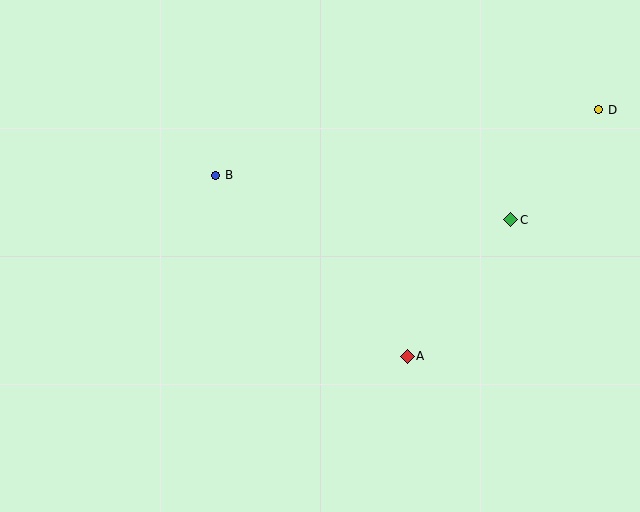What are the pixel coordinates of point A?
Point A is at (407, 356).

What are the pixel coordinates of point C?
Point C is at (511, 220).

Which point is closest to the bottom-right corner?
Point A is closest to the bottom-right corner.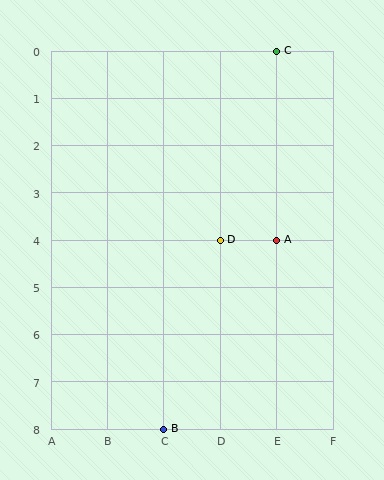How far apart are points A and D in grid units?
Points A and D are 1 column apart.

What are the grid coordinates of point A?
Point A is at grid coordinates (E, 4).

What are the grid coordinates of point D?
Point D is at grid coordinates (D, 4).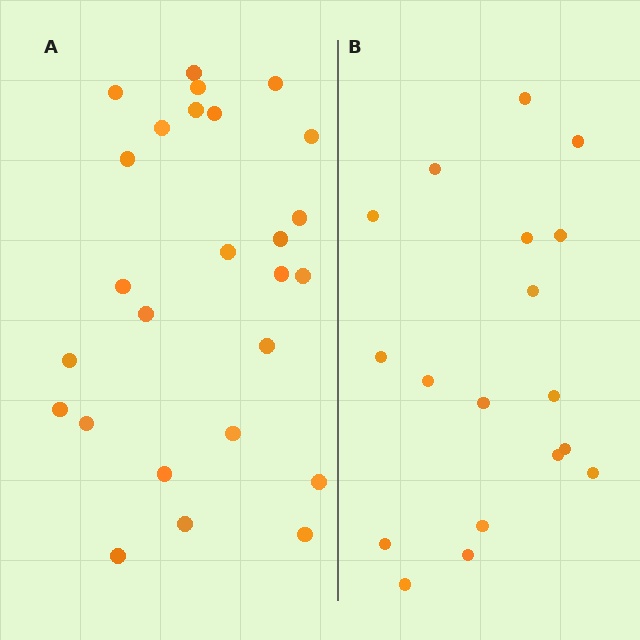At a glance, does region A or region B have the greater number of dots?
Region A (the left region) has more dots.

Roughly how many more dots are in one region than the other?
Region A has roughly 8 or so more dots than region B.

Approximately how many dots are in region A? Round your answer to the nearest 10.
About 30 dots. (The exact count is 26, which rounds to 30.)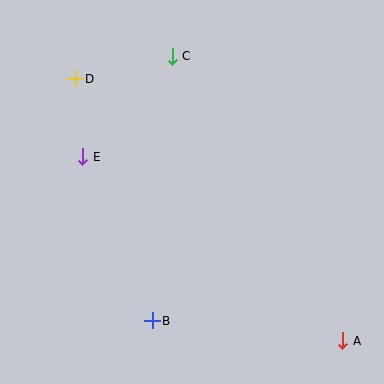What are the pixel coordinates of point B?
Point B is at (152, 321).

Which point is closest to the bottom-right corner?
Point A is closest to the bottom-right corner.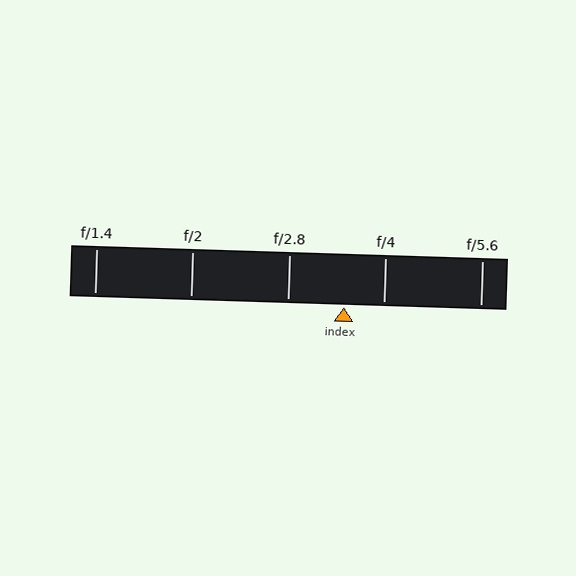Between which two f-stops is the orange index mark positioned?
The index mark is between f/2.8 and f/4.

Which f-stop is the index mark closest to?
The index mark is closest to f/4.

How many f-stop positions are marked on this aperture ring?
There are 5 f-stop positions marked.